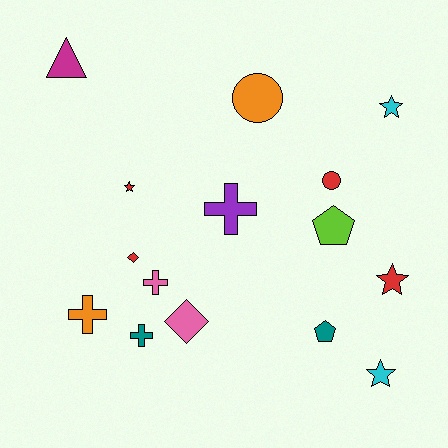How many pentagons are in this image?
There are 2 pentagons.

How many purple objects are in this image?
There is 1 purple object.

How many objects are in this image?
There are 15 objects.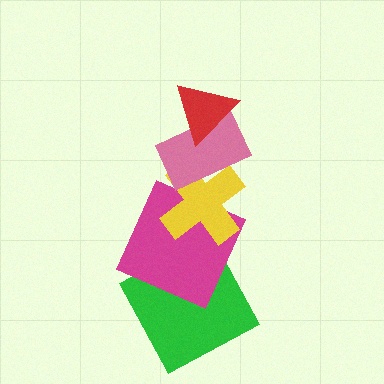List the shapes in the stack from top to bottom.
From top to bottom: the red triangle, the pink rectangle, the yellow cross, the magenta square, the green square.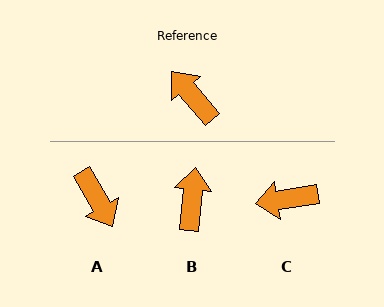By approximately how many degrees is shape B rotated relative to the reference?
Approximately 46 degrees clockwise.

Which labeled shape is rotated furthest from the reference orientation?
A, about 169 degrees away.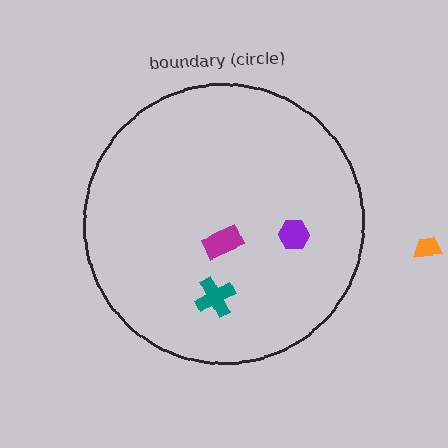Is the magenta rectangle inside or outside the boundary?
Inside.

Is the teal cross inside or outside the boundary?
Inside.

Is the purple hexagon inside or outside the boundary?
Inside.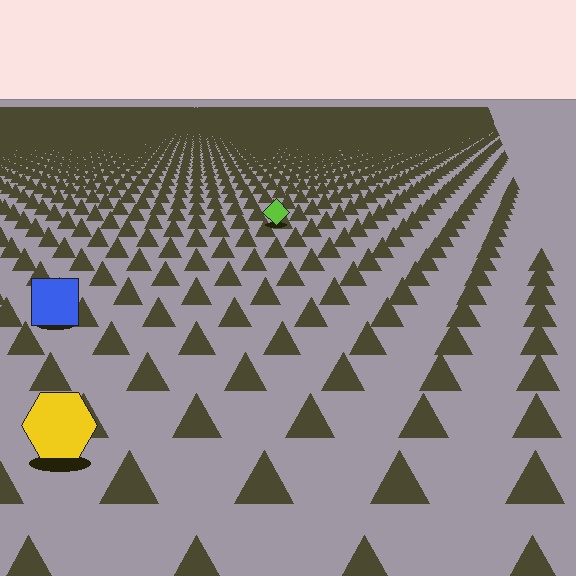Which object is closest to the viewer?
The yellow hexagon is closest. The texture marks near it are larger and more spread out.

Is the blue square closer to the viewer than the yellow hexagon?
No. The yellow hexagon is closer — you can tell from the texture gradient: the ground texture is coarser near it.